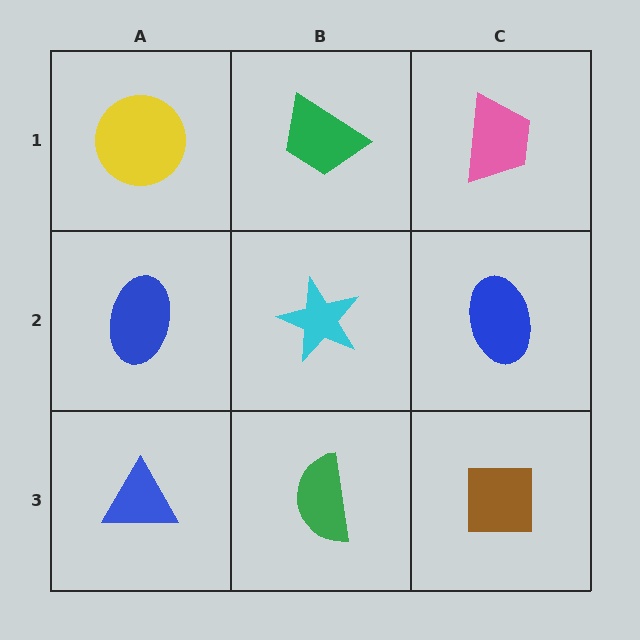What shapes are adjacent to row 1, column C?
A blue ellipse (row 2, column C), a green trapezoid (row 1, column B).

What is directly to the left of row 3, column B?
A blue triangle.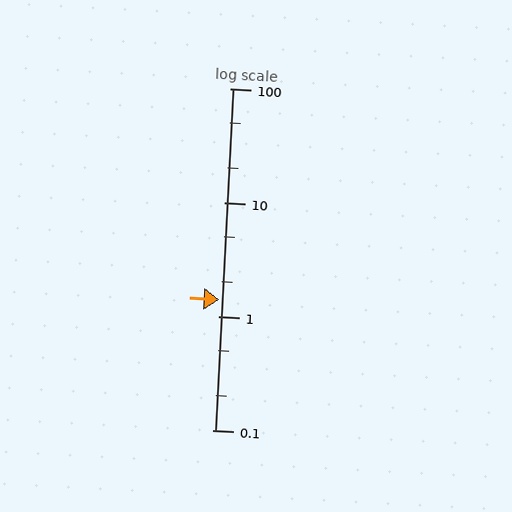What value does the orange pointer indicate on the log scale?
The pointer indicates approximately 1.4.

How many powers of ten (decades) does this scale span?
The scale spans 3 decades, from 0.1 to 100.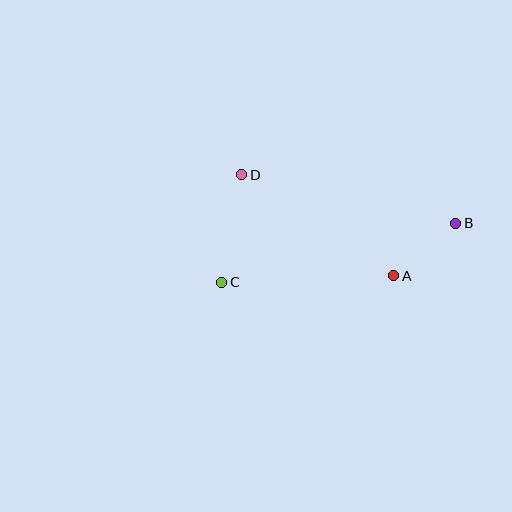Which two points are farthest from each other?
Points B and C are farthest from each other.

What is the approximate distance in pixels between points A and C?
The distance between A and C is approximately 172 pixels.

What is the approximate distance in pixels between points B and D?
The distance between B and D is approximately 220 pixels.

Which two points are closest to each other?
Points A and B are closest to each other.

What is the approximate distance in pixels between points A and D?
The distance between A and D is approximately 183 pixels.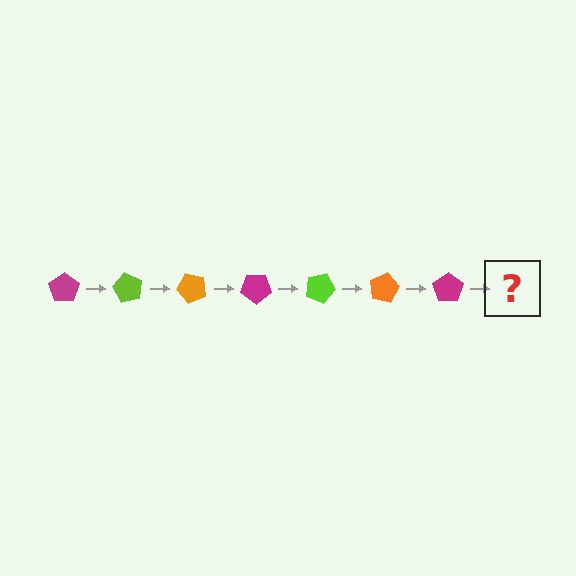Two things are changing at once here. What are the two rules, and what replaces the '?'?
The two rules are that it rotates 60 degrees each step and the color cycles through magenta, lime, and orange. The '?' should be a lime pentagon, rotated 420 degrees from the start.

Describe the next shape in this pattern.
It should be a lime pentagon, rotated 420 degrees from the start.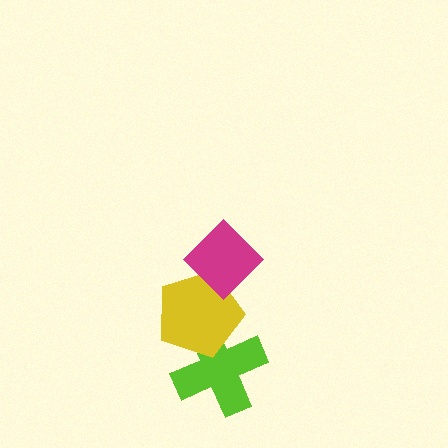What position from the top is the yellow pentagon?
The yellow pentagon is 2nd from the top.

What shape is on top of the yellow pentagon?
The magenta diamond is on top of the yellow pentagon.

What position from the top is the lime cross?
The lime cross is 3rd from the top.